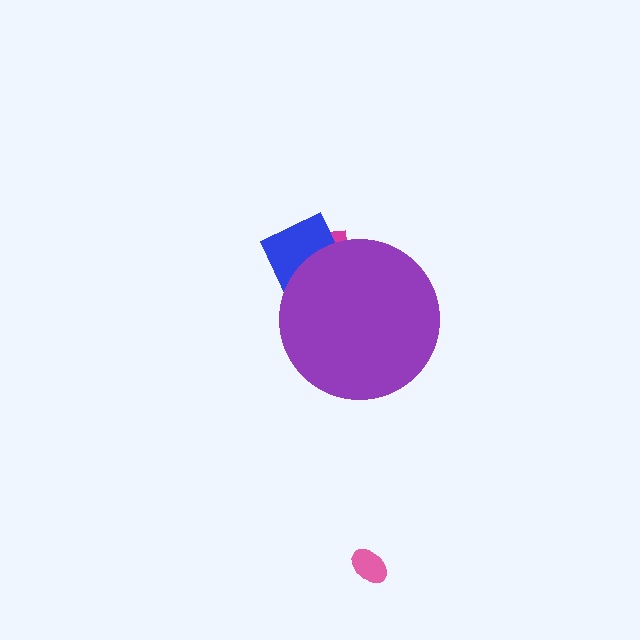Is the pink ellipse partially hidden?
No, the pink ellipse is fully visible.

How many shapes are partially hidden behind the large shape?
2 shapes are partially hidden.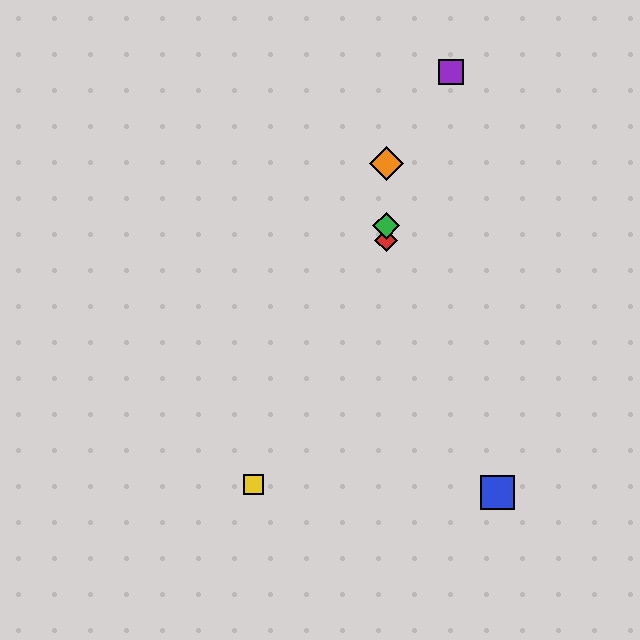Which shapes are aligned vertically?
The red diamond, the green diamond, the orange diamond are aligned vertically.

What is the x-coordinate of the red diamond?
The red diamond is at x≈386.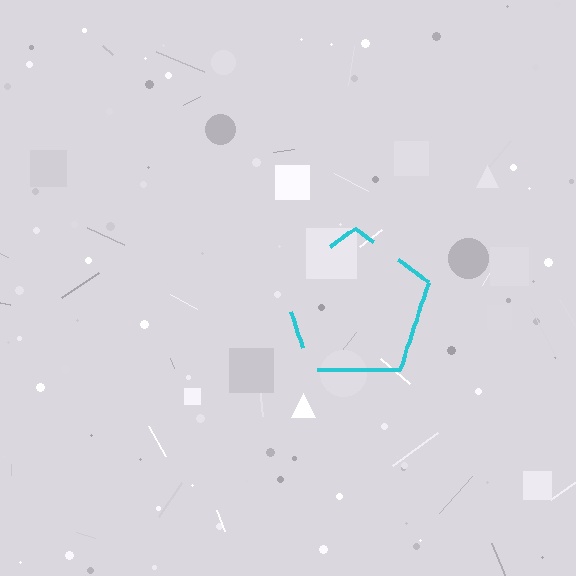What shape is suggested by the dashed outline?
The dashed outline suggests a pentagon.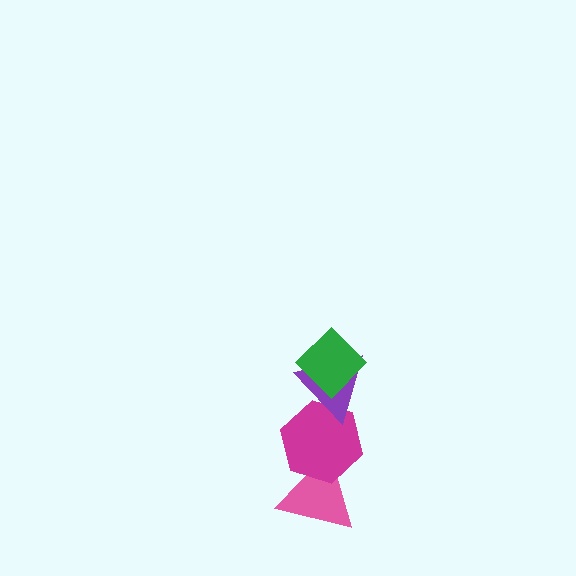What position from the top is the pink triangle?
The pink triangle is 4th from the top.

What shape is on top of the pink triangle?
The magenta hexagon is on top of the pink triangle.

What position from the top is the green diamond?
The green diamond is 1st from the top.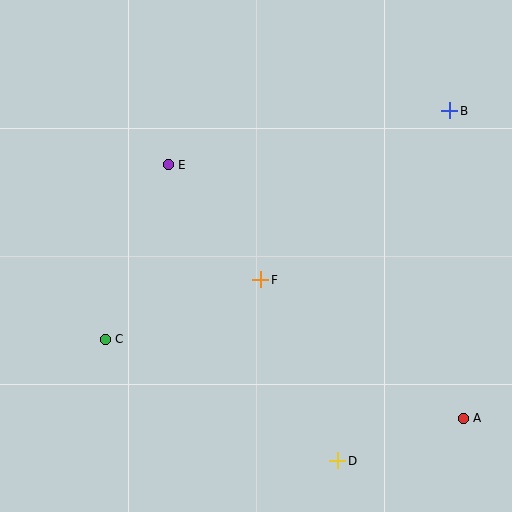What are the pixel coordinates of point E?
Point E is at (168, 165).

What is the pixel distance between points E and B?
The distance between E and B is 287 pixels.